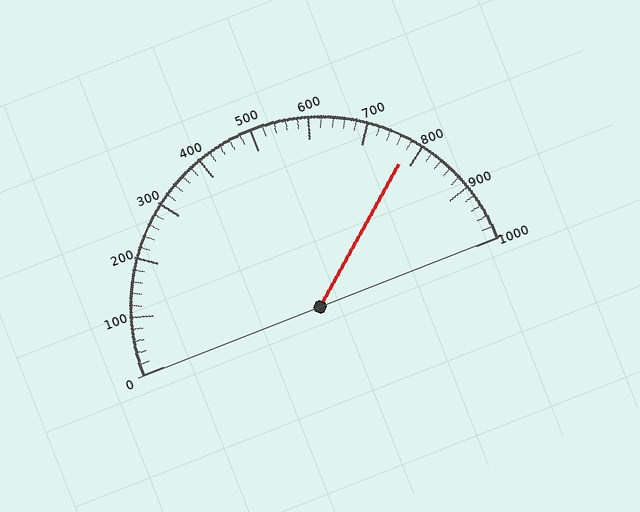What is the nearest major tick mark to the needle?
The nearest major tick mark is 800.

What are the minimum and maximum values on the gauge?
The gauge ranges from 0 to 1000.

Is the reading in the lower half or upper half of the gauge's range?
The reading is in the upper half of the range (0 to 1000).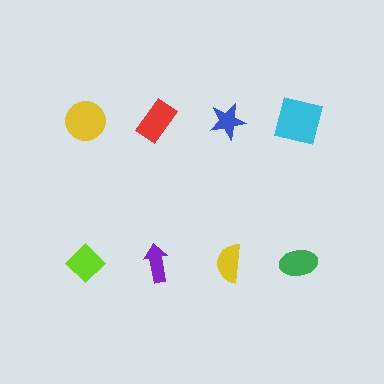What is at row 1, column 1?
A yellow circle.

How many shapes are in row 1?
4 shapes.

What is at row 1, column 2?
A red rectangle.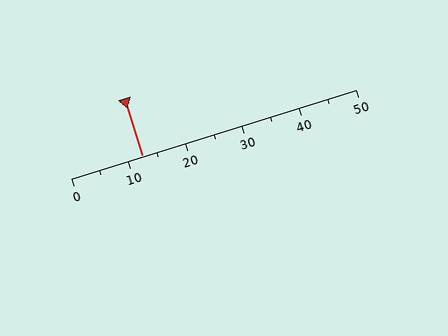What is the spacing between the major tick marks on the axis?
The major ticks are spaced 10 apart.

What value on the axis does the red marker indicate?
The marker indicates approximately 12.5.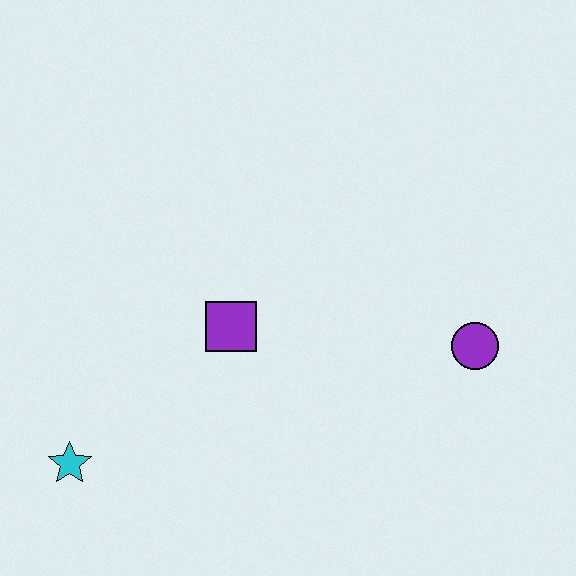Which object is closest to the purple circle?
The purple square is closest to the purple circle.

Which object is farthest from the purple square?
The purple circle is farthest from the purple square.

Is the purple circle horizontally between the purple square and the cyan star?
No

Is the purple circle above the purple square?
No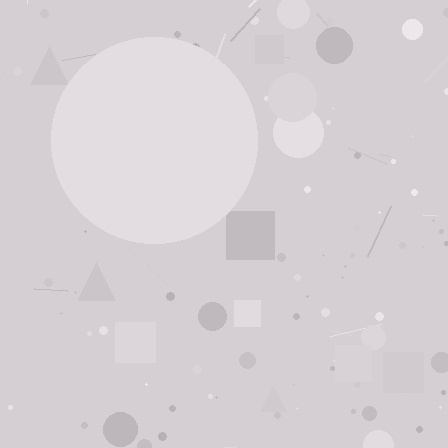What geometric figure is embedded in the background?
A circle is embedded in the background.